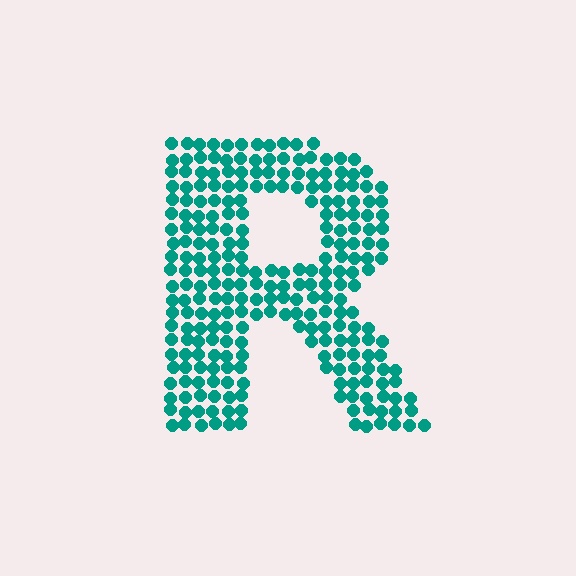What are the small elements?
The small elements are circles.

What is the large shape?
The large shape is the letter R.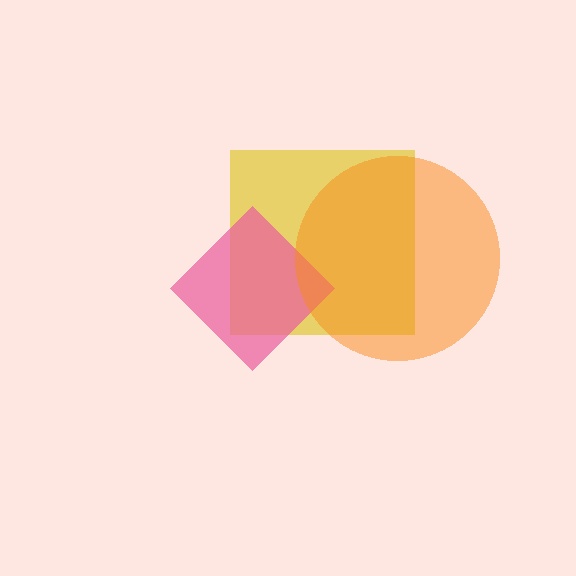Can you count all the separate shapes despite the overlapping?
Yes, there are 3 separate shapes.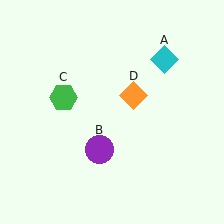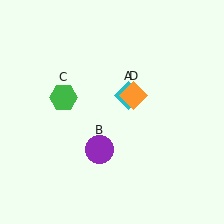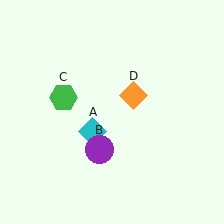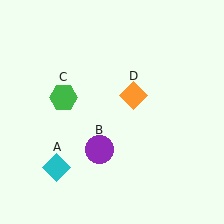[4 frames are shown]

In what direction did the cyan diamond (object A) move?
The cyan diamond (object A) moved down and to the left.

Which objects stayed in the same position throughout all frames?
Purple circle (object B) and green hexagon (object C) and orange diamond (object D) remained stationary.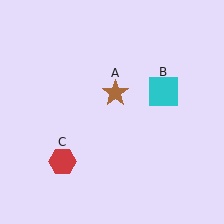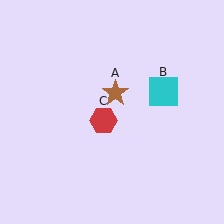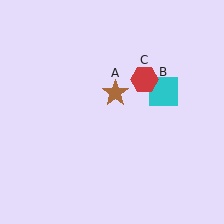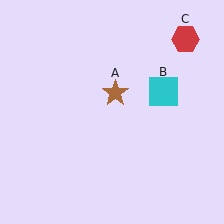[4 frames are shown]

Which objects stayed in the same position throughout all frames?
Brown star (object A) and cyan square (object B) remained stationary.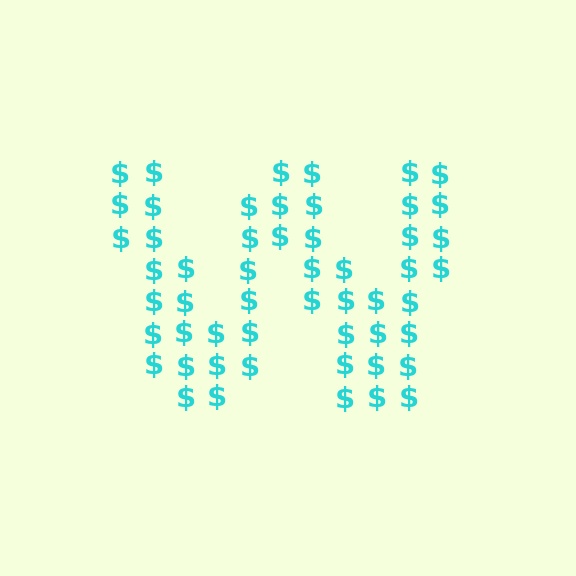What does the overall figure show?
The overall figure shows the letter W.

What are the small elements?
The small elements are dollar signs.